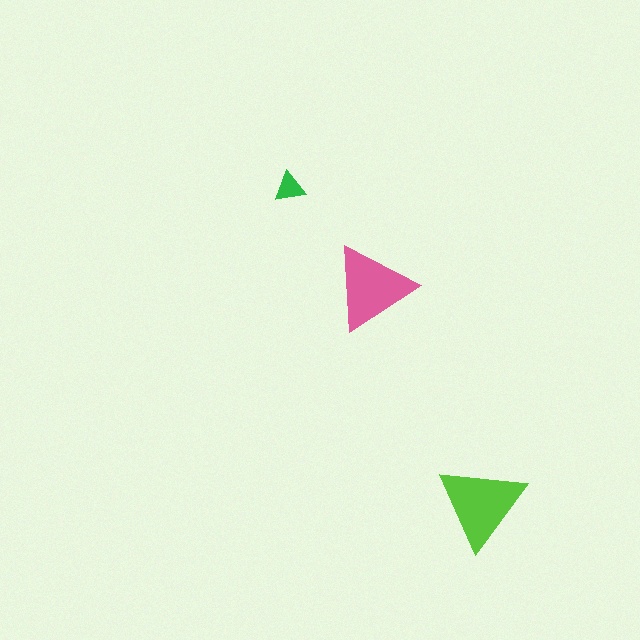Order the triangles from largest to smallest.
the lime one, the pink one, the green one.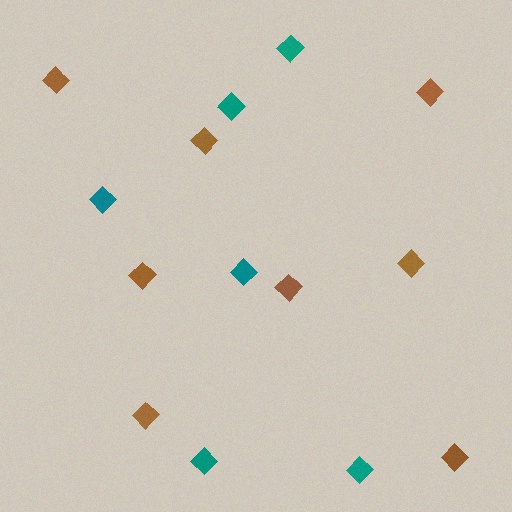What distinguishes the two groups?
There are 2 groups: one group of brown diamonds (8) and one group of teal diamonds (6).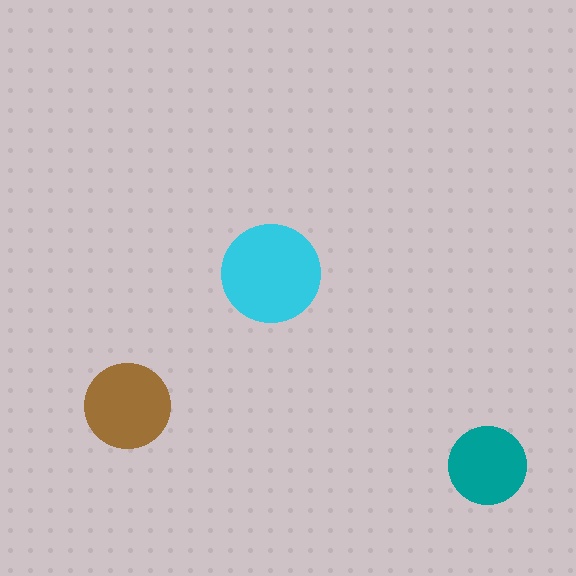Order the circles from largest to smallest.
the cyan one, the brown one, the teal one.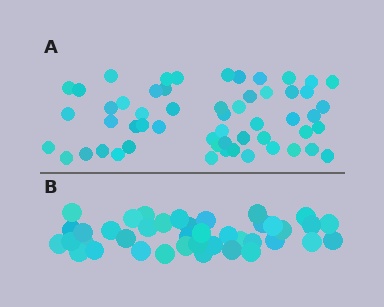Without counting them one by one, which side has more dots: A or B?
Region A (the top region) has more dots.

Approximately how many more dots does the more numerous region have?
Region A has approximately 15 more dots than region B.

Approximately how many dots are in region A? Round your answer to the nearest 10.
About 60 dots. (The exact count is 55, which rounds to 60.)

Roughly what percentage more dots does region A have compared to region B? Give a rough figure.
About 40% more.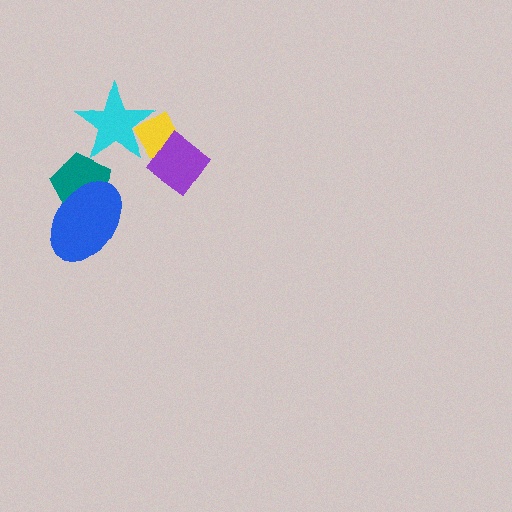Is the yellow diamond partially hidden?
Yes, it is partially covered by another shape.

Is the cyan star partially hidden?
No, no other shape covers it.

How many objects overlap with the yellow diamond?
2 objects overlap with the yellow diamond.